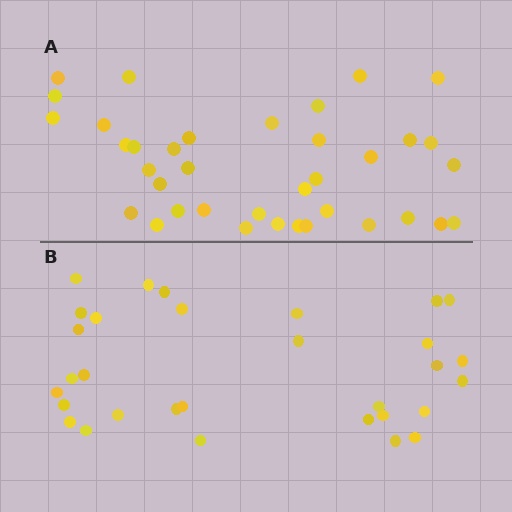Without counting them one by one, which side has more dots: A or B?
Region A (the top region) has more dots.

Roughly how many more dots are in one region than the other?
Region A has about 6 more dots than region B.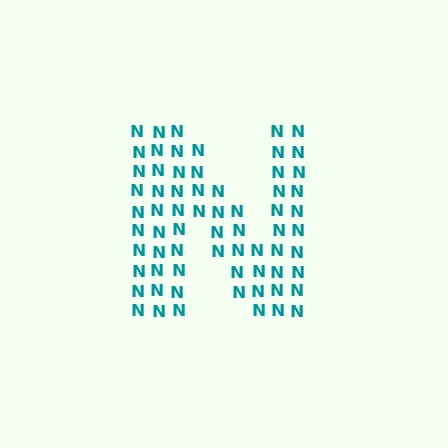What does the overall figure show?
The overall figure shows the letter N.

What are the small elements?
The small elements are letter N's.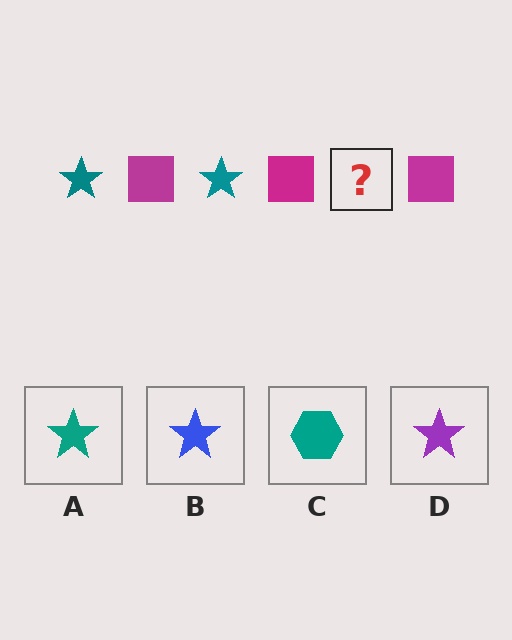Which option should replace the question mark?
Option A.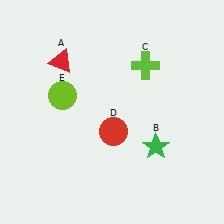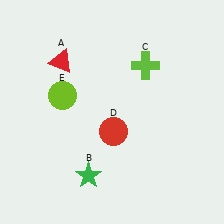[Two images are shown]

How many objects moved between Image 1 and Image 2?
1 object moved between the two images.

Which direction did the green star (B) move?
The green star (B) moved left.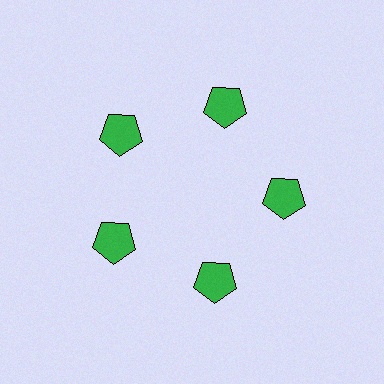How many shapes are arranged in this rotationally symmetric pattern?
There are 5 shapes, arranged in 5 groups of 1.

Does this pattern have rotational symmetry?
Yes, this pattern has 5-fold rotational symmetry. It looks the same after rotating 72 degrees around the center.